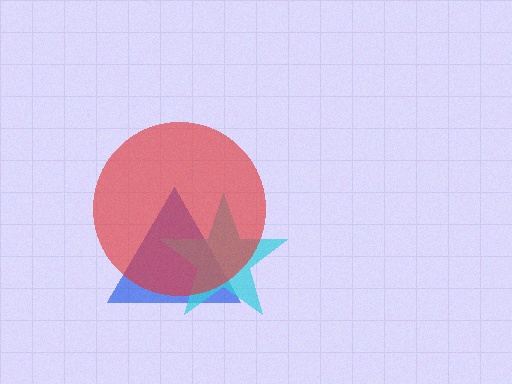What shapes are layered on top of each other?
The layered shapes are: a blue triangle, a cyan star, a red circle.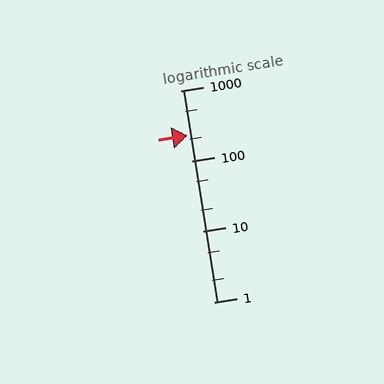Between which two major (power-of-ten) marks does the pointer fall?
The pointer is between 100 and 1000.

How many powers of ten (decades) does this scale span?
The scale spans 3 decades, from 1 to 1000.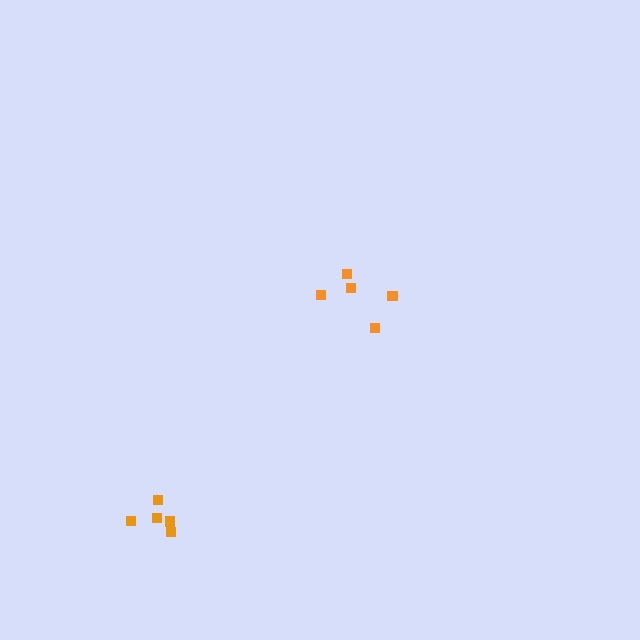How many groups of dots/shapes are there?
There are 2 groups.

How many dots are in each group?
Group 1: 5 dots, Group 2: 5 dots (10 total).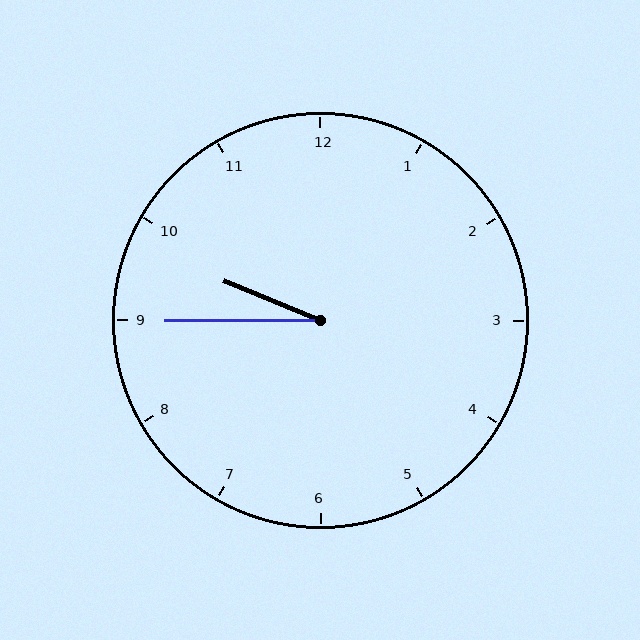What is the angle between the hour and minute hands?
Approximately 22 degrees.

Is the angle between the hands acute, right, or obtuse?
It is acute.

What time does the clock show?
9:45.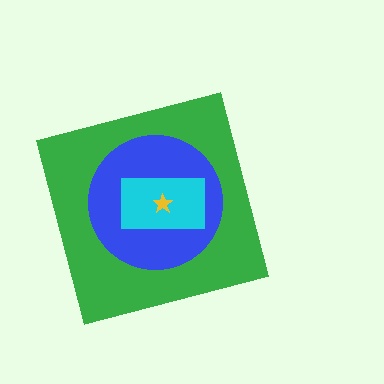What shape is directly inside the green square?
The blue circle.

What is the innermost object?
The yellow star.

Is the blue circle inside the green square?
Yes.